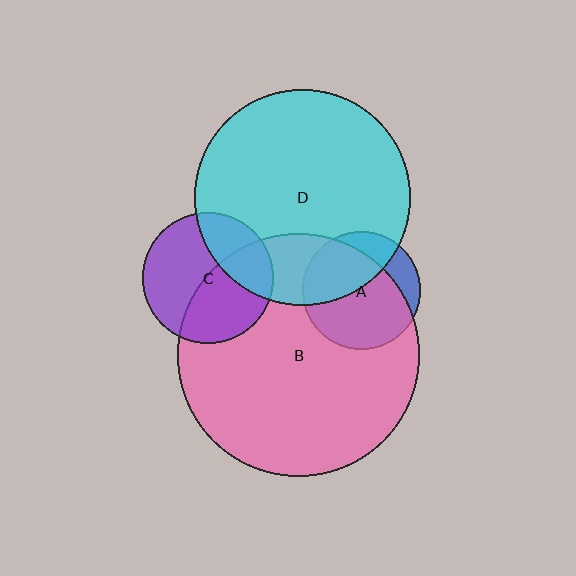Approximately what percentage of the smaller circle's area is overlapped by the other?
Approximately 45%.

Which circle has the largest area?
Circle B (pink).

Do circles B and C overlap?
Yes.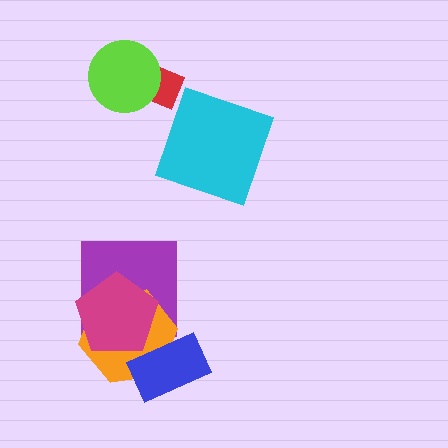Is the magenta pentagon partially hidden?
No, no other shape covers it.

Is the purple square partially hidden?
Yes, it is partially covered by another shape.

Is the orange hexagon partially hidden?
Yes, it is partially covered by another shape.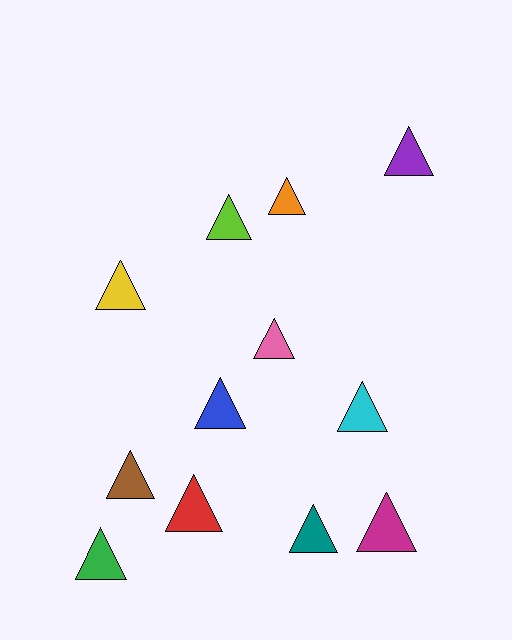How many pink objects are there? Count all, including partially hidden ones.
There is 1 pink object.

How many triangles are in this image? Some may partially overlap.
There are 12 triangles.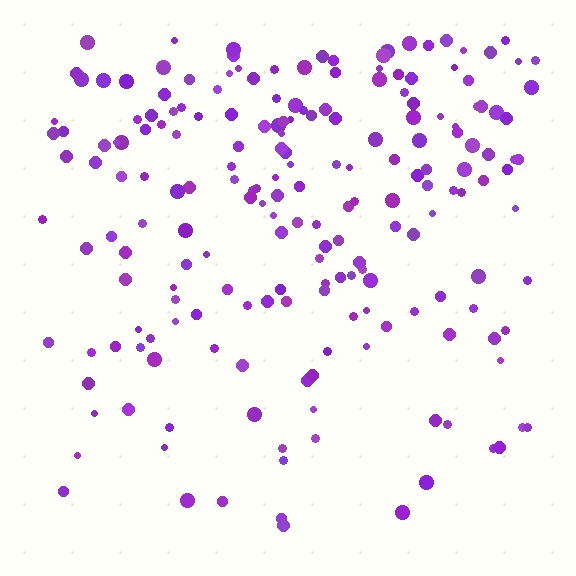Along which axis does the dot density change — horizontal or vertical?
Vertical.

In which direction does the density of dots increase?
From bottom to top, with the top side densest.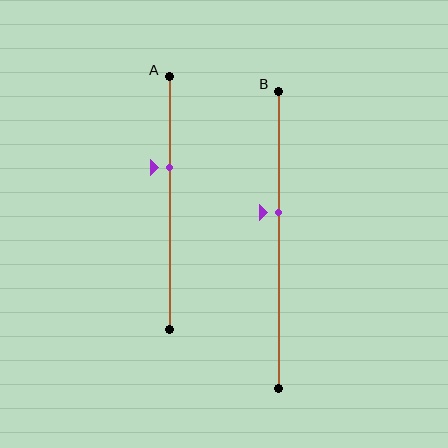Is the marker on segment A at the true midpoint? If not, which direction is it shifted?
No, the marker on segment A is shifted upward by about 14% of the segment length.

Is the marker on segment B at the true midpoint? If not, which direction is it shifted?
No, the marker on segment B is shifted upward by about 9% of the segment length.